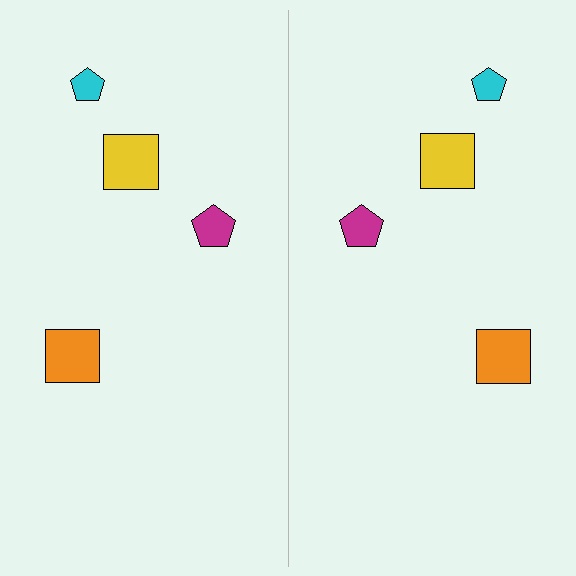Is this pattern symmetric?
Yes, this pattern has bilateral (reflection) symmetry.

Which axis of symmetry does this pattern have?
The pattern has a vertical axis of symmetry running through the center of the image.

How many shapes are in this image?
There are 8 shapes in this image.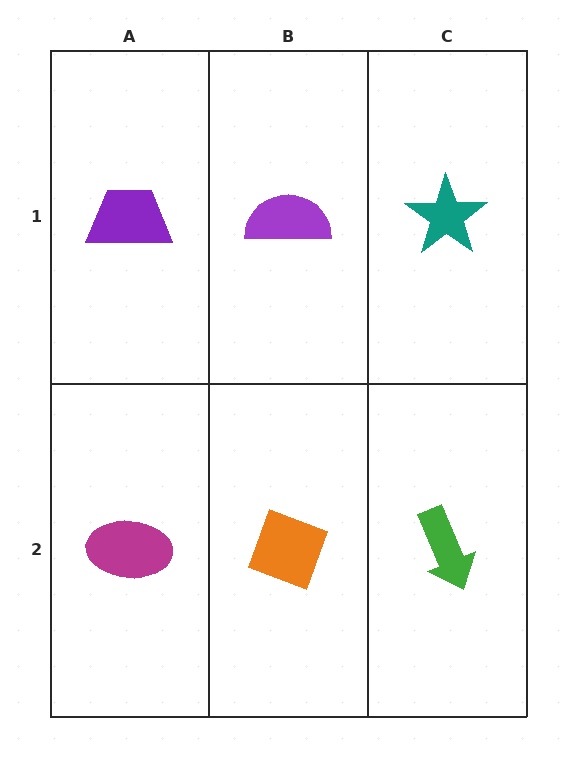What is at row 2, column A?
A magenta ellipse.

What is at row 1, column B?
A purple semicircle.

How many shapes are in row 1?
3 shapes.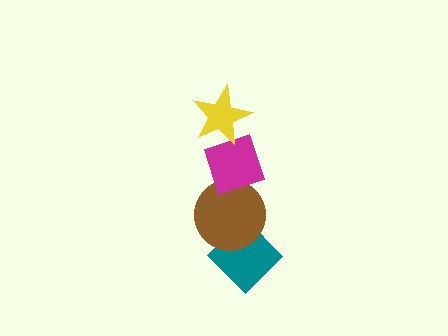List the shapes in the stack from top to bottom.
From top to bottom: the yellow star, the magenta diamond, the brown circle, the teal diamond.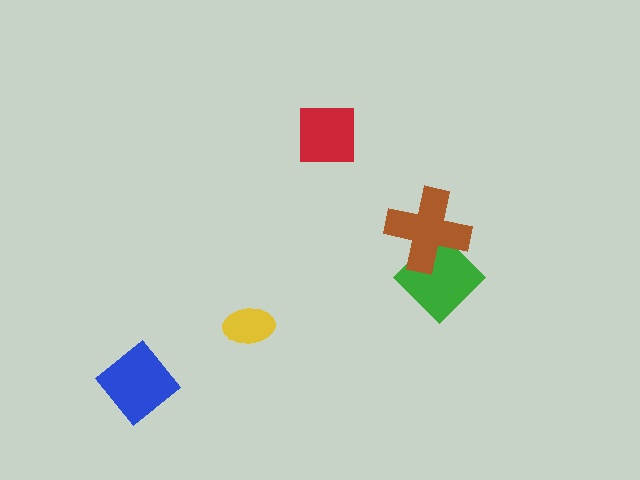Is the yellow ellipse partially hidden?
No, no other shape covers it.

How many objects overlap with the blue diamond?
0 objects overlap with the blue diamond.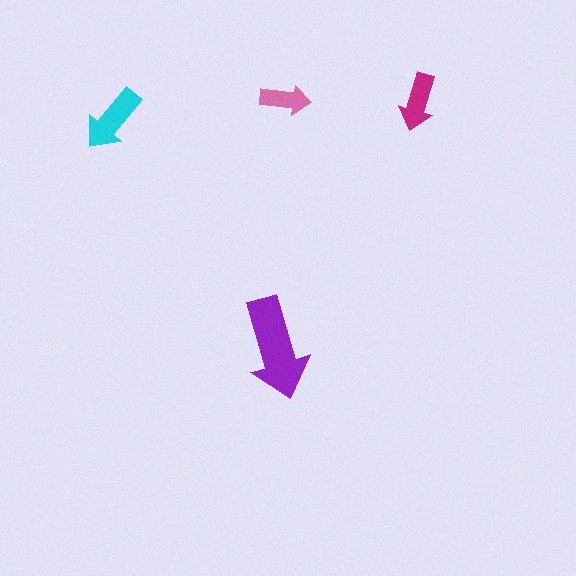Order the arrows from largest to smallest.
the purple one, the cyan one, the magenta one, the pink one.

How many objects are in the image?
There are 4 objects in the image.